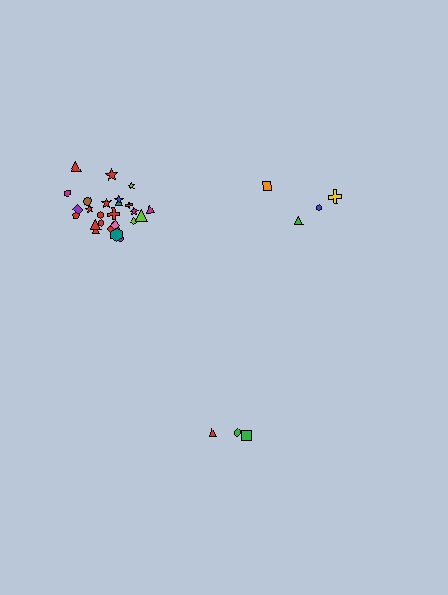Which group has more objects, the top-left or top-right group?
The top-left group.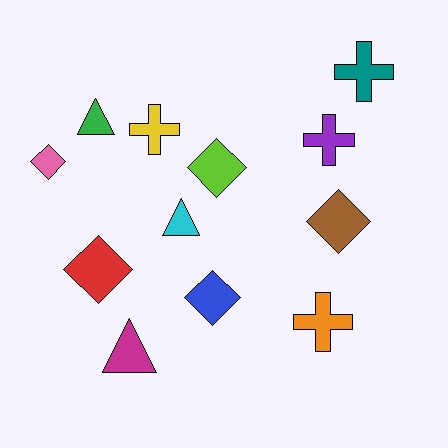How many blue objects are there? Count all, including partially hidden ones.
There is 1 blue object.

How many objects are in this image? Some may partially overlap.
There are 12 objects.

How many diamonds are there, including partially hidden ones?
There are 5 diamonds.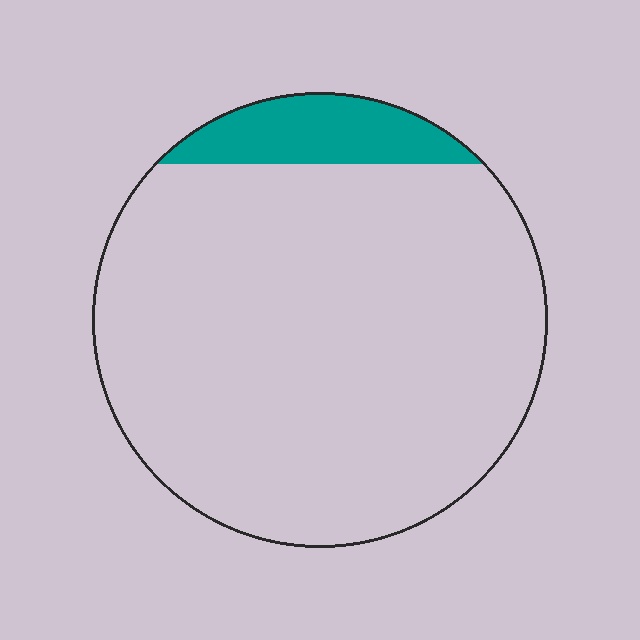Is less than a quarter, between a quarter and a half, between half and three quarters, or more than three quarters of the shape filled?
Less than a quarter.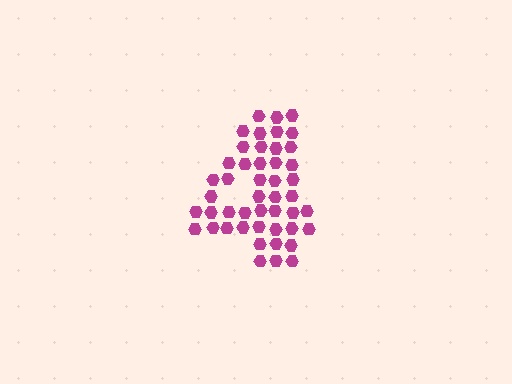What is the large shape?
The large shape is the digit 4.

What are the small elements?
The small elements are hexagons.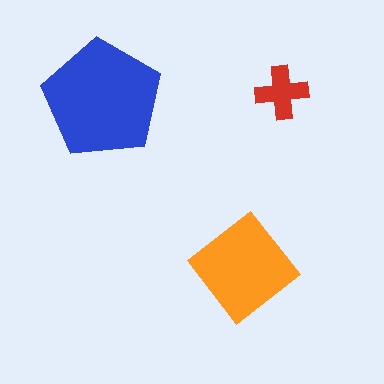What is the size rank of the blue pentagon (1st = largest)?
1st.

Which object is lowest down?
The orange diamond is bottommost.